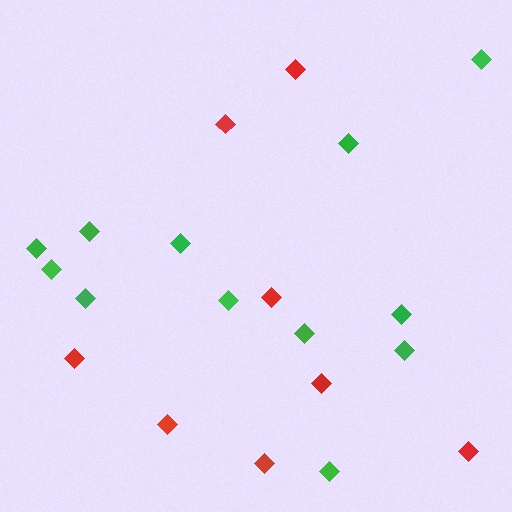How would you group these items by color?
There are 2 groups: one group of green diamonds (12) and one group of red diamonds (8).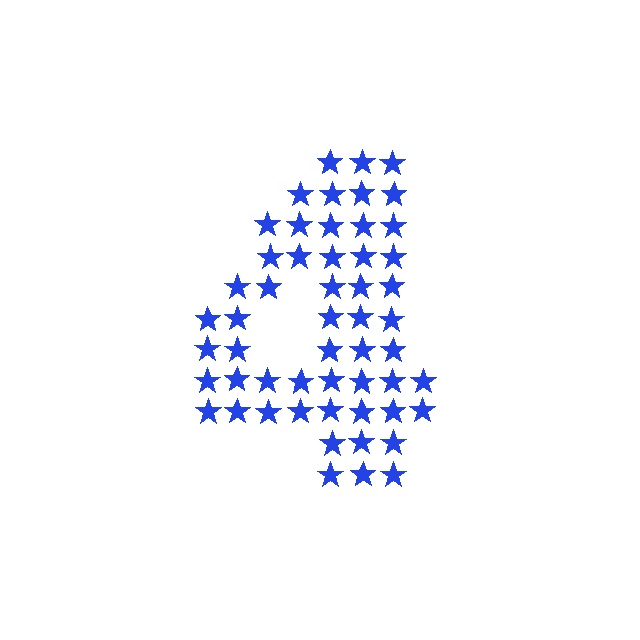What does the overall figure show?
The overall figure shows the digit 4.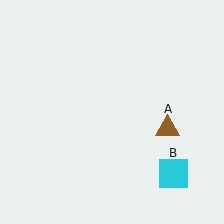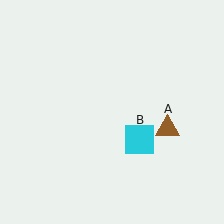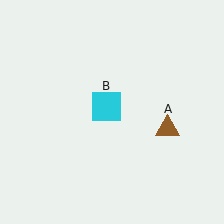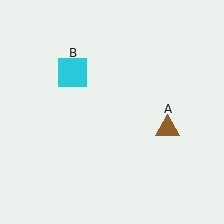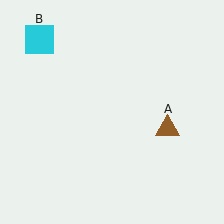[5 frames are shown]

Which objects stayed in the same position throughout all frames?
Brown triangle (object A) remained stationary.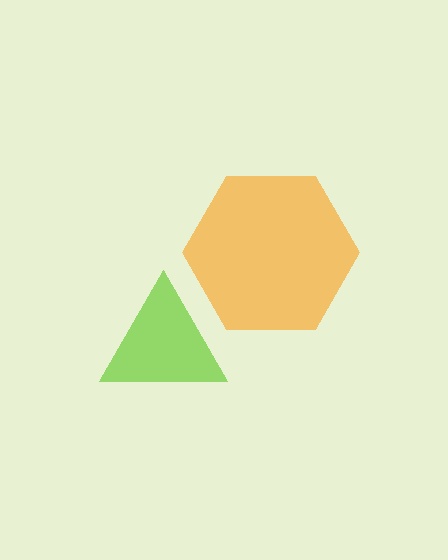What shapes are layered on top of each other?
The layered shapes are: an orange hexagon, a lime triangle.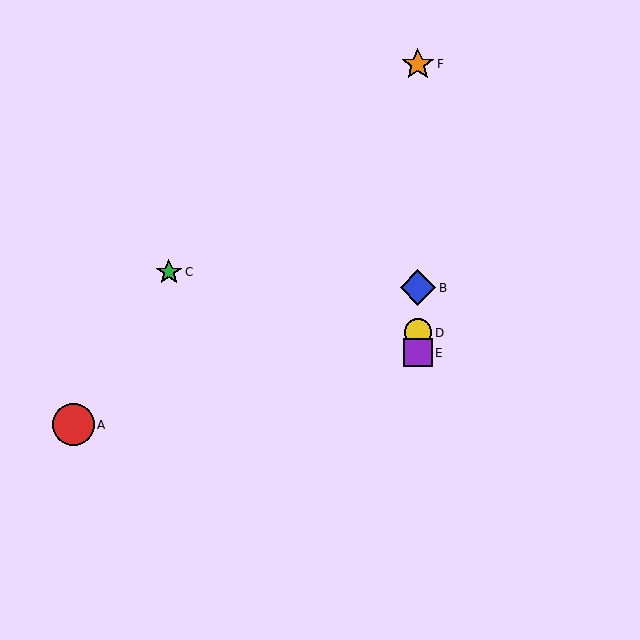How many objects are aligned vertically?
4 objects (B, D, E, F) are aligned vertically.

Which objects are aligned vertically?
Objects B, D, E, F are aligned vertically.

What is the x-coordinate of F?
Object F is at x≈418.